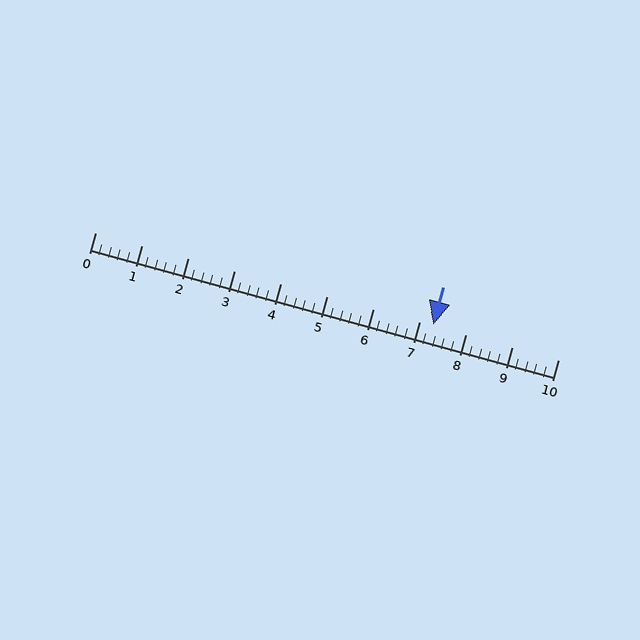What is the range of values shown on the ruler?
The ruler shows values from 0 to 10.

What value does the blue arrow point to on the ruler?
The blue arrow points to approximately 7.3.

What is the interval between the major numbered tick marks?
The major tick marks are spaced 1 units apart.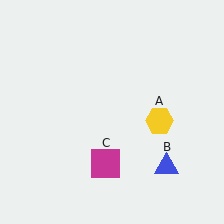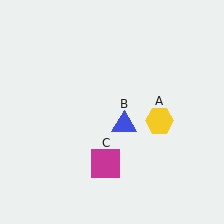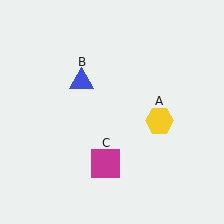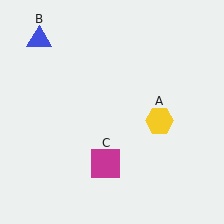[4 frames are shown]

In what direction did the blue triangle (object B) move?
The blue triangle (object B) moved up and to the left.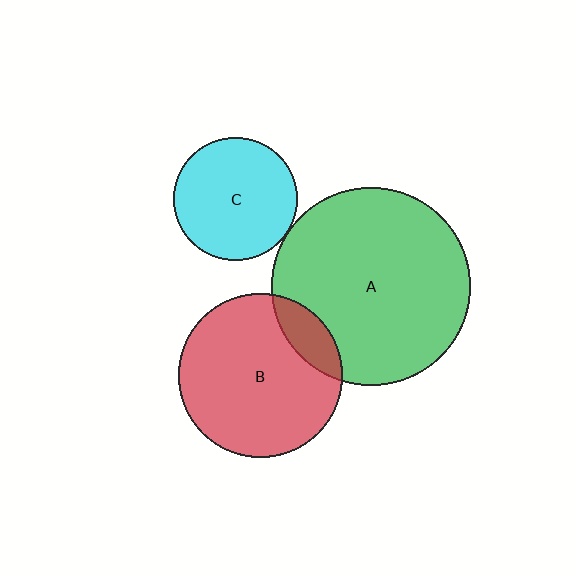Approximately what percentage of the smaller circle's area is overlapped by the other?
Approximately 15%.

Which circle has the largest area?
Circle A (green).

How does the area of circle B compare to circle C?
Approximately 1.8 times.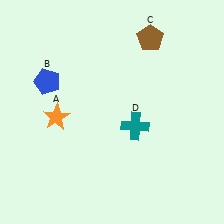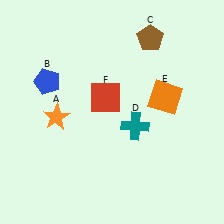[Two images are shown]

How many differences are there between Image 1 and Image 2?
There are 2 differences between the two images.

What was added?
An orange square (E), a red square (F) were added in Image 2.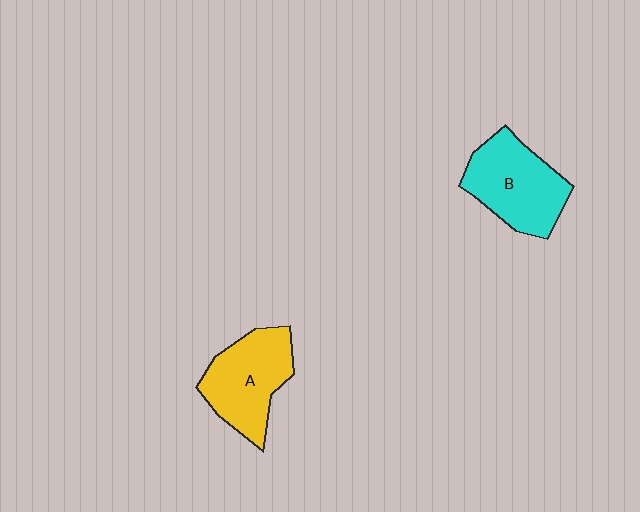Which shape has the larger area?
Shape B (cyan).